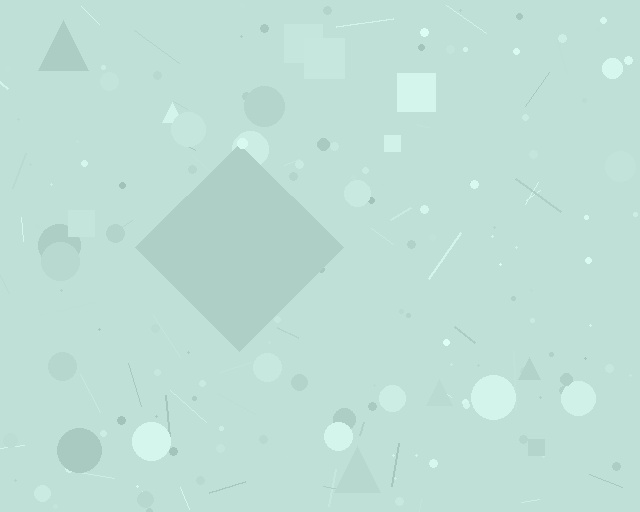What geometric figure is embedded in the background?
A diamond is embedded in the background.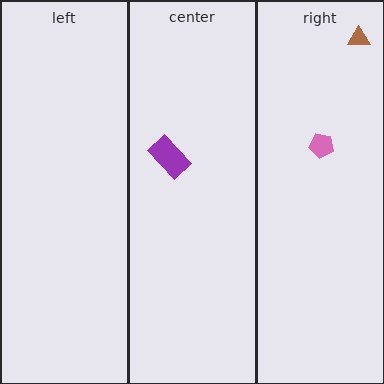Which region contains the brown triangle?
The right region.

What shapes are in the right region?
The pink pentagon, the brown triangle.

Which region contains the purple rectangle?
The center region.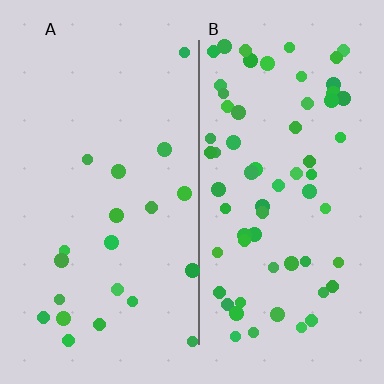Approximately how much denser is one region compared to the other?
Approximately 3.1× — region B over region A.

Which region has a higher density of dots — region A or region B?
B (the right).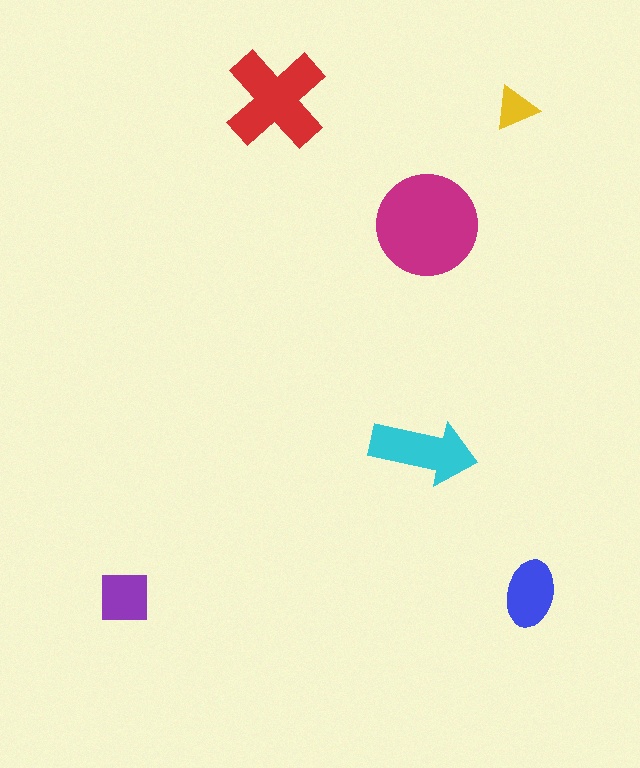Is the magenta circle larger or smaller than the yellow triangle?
Larger.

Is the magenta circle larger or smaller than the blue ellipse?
Larger.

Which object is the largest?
The magenta circle.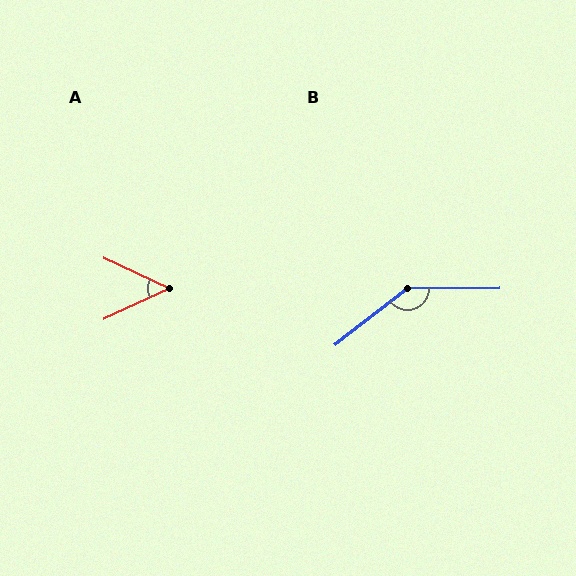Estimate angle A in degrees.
Approximately 50 degrees.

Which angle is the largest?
B, at approximately 143 degrees.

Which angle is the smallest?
A, at approximately 50 degrees.